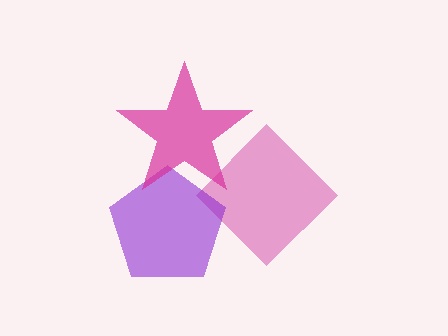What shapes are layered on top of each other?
The layered shapes are: a pink diamond, a purple pentagon, a magenta star.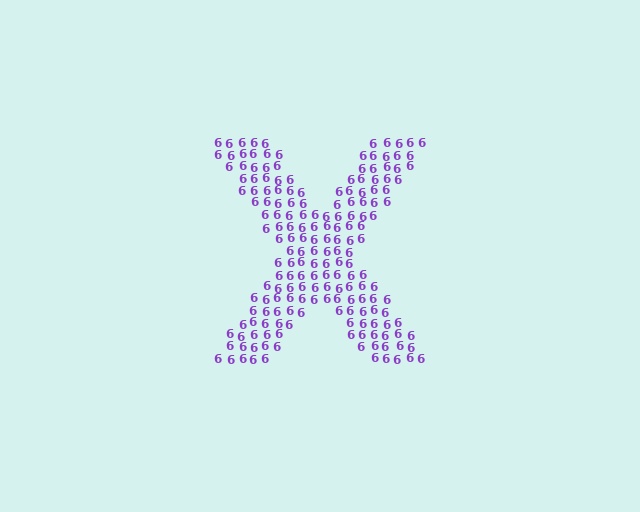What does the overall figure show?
The overall figure shows the letter X.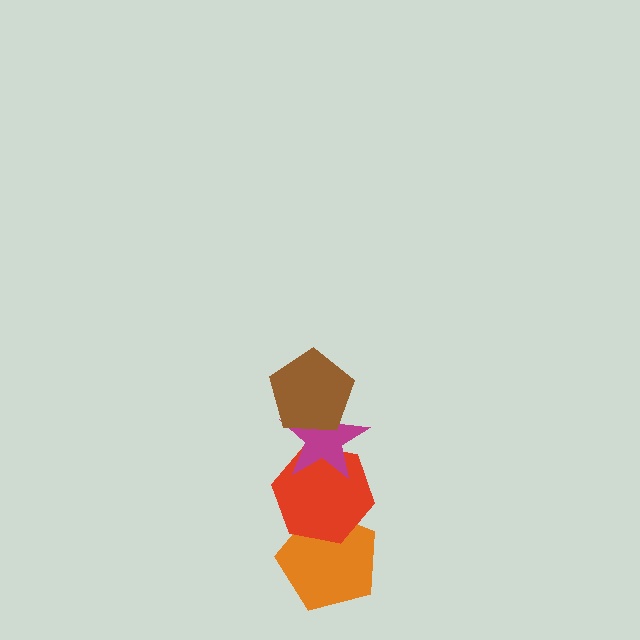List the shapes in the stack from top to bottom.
From top to bottom: the brown pentagon, the magenta star, the red hexagon, the orange pentagon.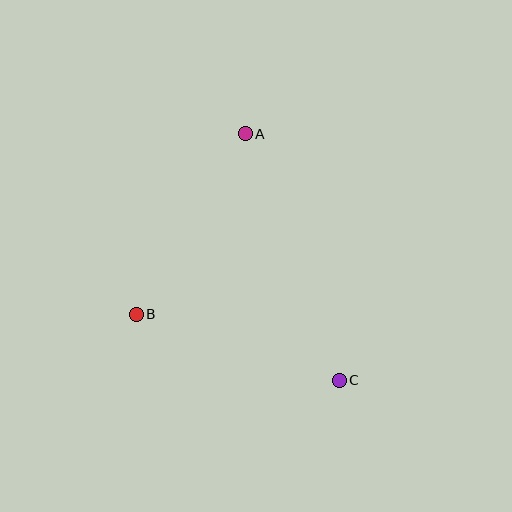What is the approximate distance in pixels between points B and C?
The distance between B and C is approximately 214 pixels.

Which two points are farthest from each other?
Points A and C are farthest from each other.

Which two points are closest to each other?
Points A and B are closest to each other.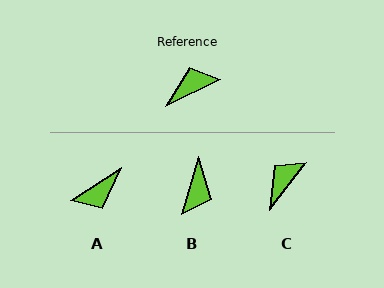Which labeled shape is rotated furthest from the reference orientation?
A, about 173 degrees away.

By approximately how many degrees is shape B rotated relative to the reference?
Approximately 132 degrees clockwise.